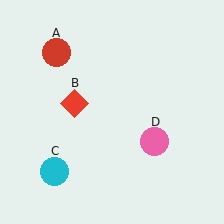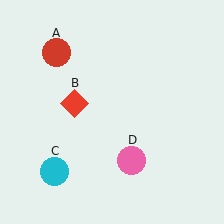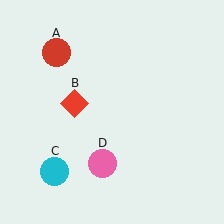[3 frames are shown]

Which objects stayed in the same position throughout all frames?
Red circle (object A) and red diamond (object B) and cyan circle (object C) remained stationary.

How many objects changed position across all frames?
1 object changed position: pink circle (object D).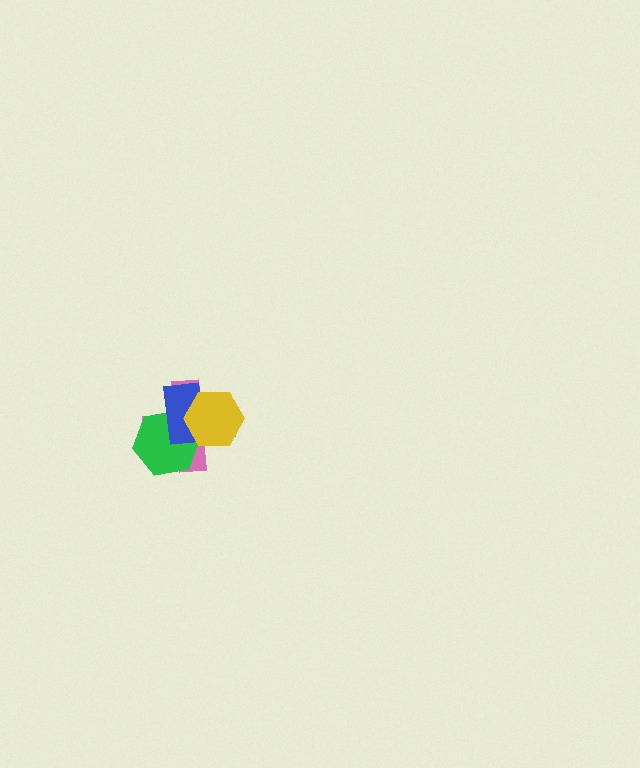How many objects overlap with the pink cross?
3 objects overlap with the pink cross.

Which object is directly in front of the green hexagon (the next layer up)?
The blue rectangle is directly in front of the green hexagon.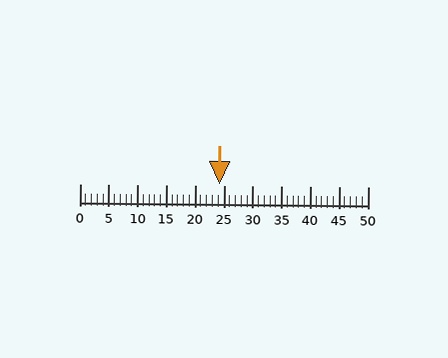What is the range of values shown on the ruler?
The ruler shows values from 0 to 50.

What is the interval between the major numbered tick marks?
The major tick marks are spaced 5 units apart.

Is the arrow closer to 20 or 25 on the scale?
The arrow is closer to 25.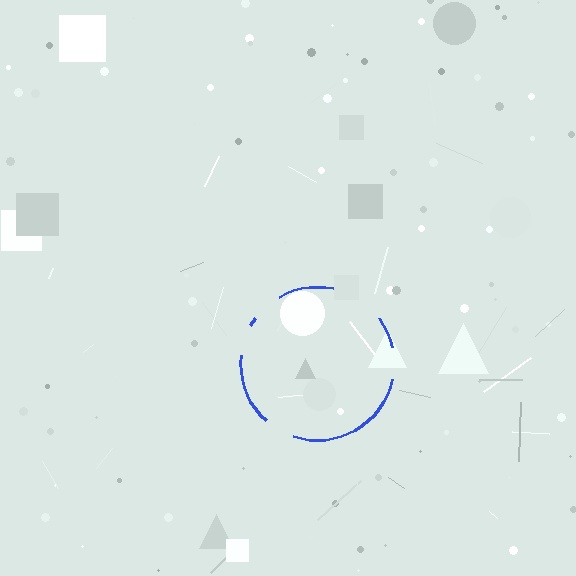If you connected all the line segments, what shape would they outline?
They would outline a circle.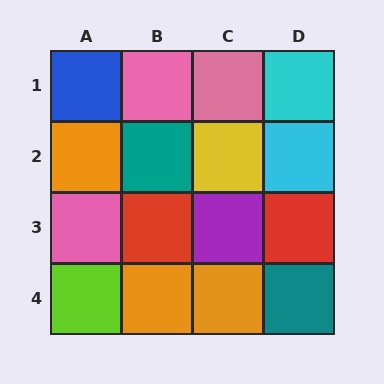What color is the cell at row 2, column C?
Yellow.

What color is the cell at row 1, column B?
Pink.